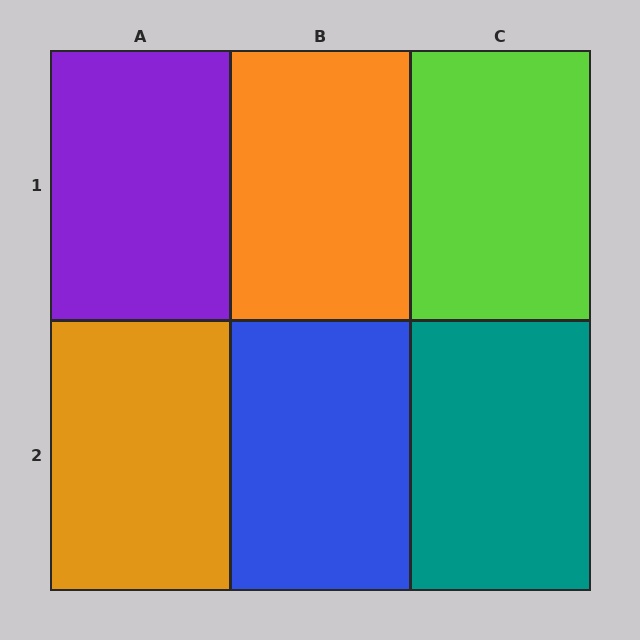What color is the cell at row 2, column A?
Orange.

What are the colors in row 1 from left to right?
Purple, orange, lime.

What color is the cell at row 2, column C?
Teal.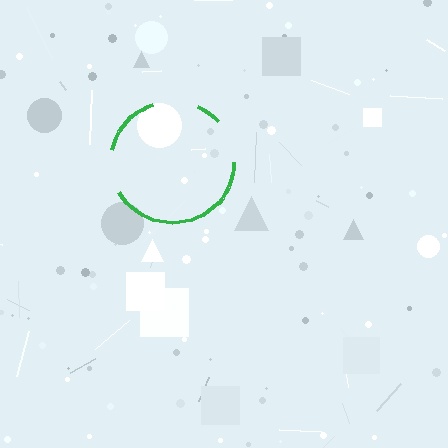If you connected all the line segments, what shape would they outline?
They would outline a circle.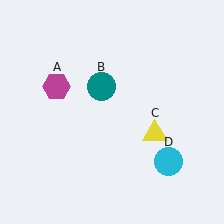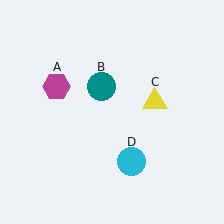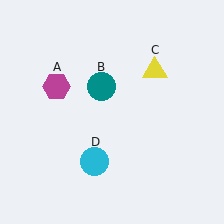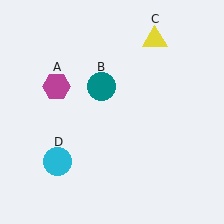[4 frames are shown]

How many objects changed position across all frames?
2 objects changed position: yellow triangle (object C), cyan circle (object D).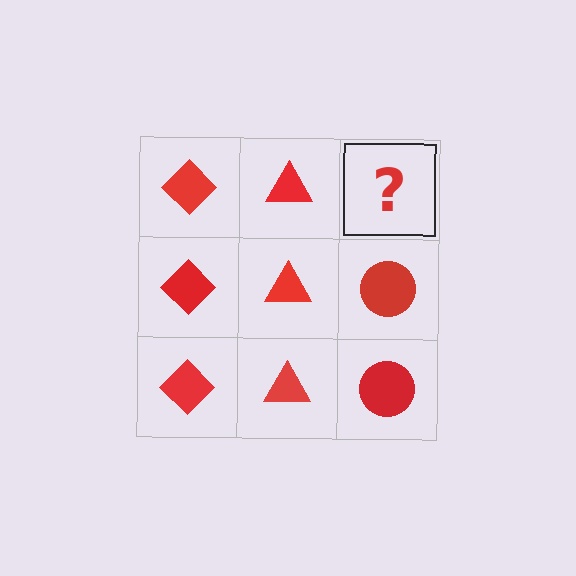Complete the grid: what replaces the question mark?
The question mark should be replaced with a red circle.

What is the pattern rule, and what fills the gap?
The rule is that each column has a consistent shape. The gap should be filled with a red circle.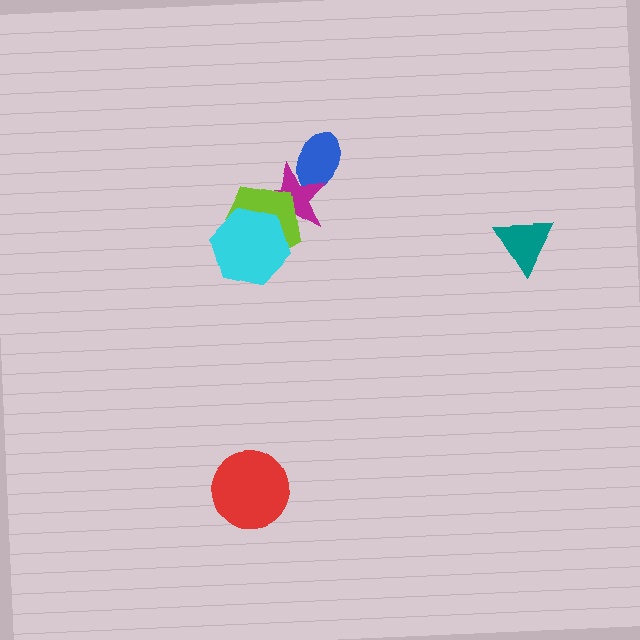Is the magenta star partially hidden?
Yes, it is partially covered by another shape.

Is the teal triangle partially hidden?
No, no other shape covers it.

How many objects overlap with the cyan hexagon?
2 objects overlap with the cyan hexagon.